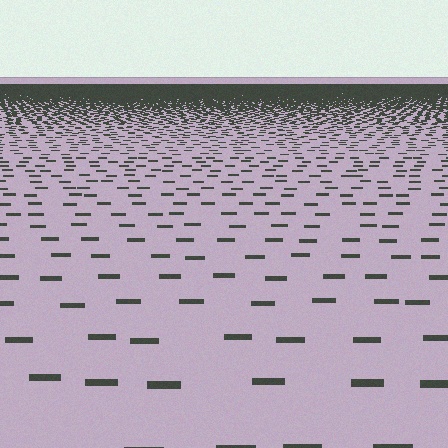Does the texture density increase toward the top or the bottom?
Density increases toward the top.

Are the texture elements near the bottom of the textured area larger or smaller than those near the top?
Larger. Near the bottom, elements are closer to the viewer and appear at a bigger on-screen size.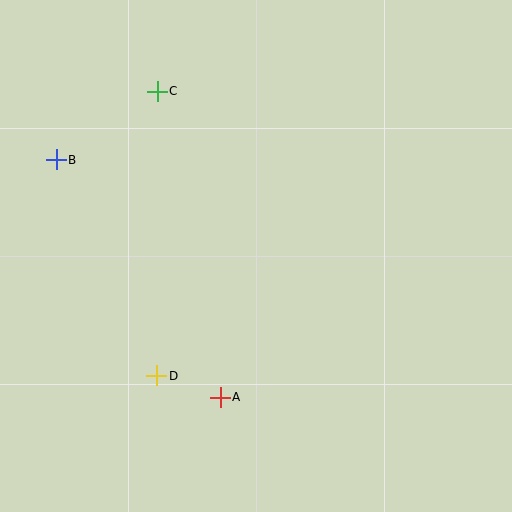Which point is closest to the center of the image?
Point A at (220, 397) is closest to the center.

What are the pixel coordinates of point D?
Point D is at (157, 376).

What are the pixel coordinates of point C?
Point C is at (157, 91).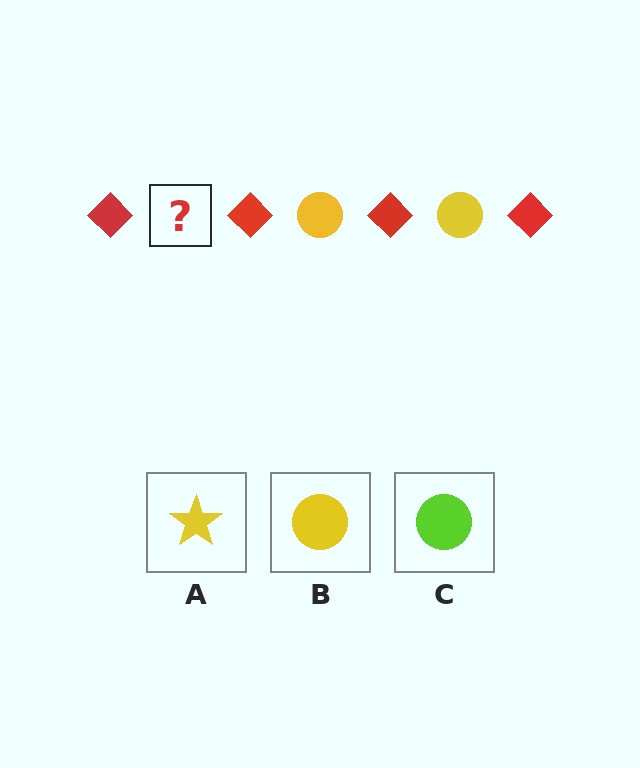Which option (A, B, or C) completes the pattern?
B.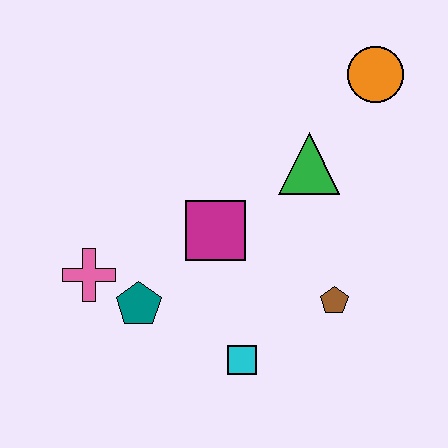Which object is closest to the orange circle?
The green triangle is closest to the orange circle.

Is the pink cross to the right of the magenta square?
No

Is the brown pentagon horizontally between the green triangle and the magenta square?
No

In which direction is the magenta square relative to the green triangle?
The magenta square is to the left of the green triangle.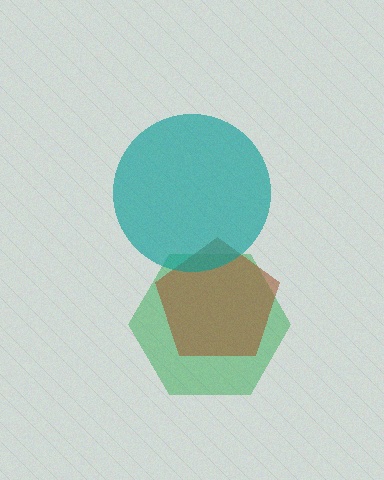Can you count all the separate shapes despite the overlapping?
Yes, there are 3 separate shapes.